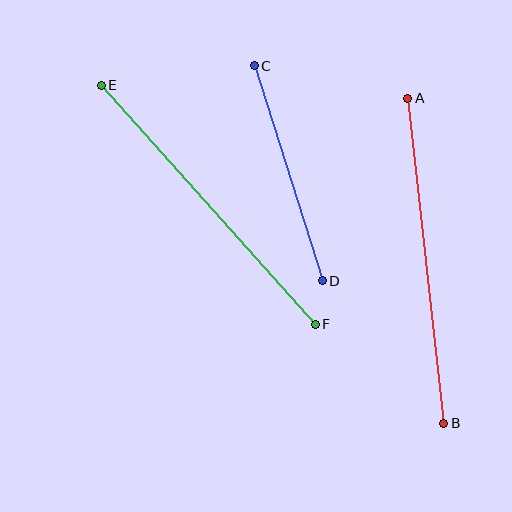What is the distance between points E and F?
The distance is approximately 321 pixels.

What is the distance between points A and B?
The distance is approximately 327 pixels.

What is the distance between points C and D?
The distance is approximately 226 pixels.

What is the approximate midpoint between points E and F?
The midpoint is at approximately (208, 205) pixels.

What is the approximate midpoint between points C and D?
The midpoint is at approximately (288, 173) pixels.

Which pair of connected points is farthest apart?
Points A and B are farthest apart.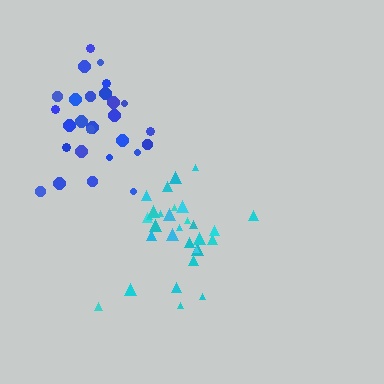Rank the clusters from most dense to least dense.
cyan, blue.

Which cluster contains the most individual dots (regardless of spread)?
Cyan (31).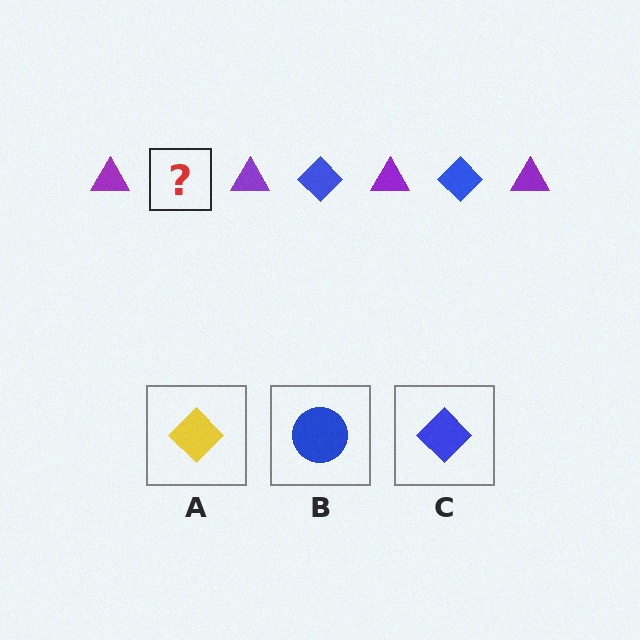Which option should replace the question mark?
Option C.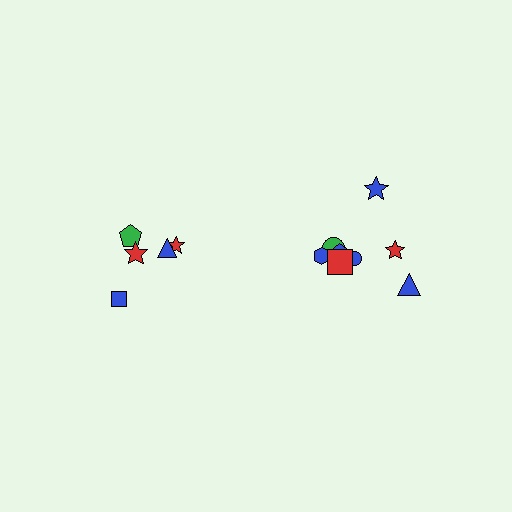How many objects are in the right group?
There are 8 objects.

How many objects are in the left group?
There are 5 objects.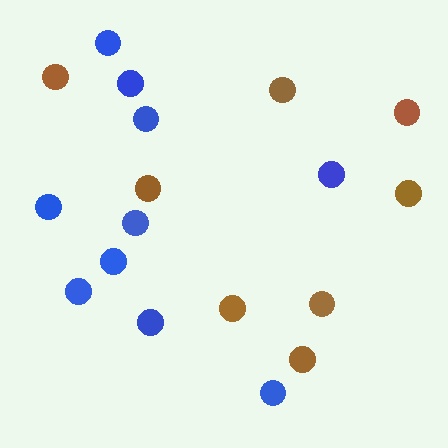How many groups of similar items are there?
There are 2 groups: one group of brown circles (8) and one group of blue circles (10).